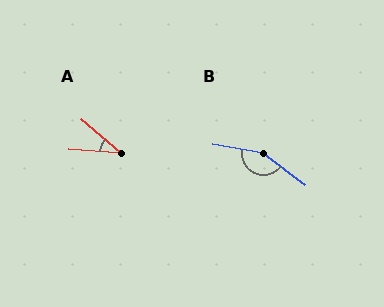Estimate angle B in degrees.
Approximately 153 degrees.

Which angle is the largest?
B, at approximately 153 degrees.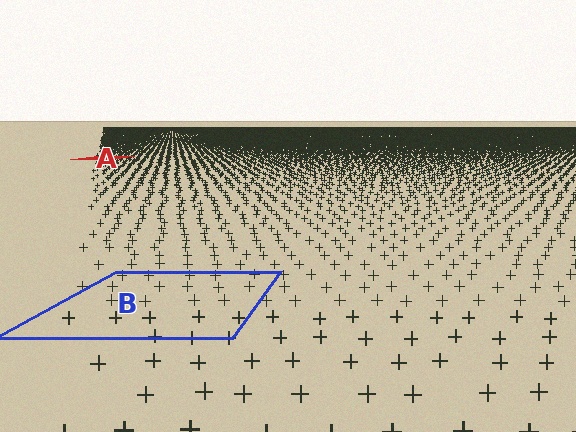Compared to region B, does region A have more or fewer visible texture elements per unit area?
Region A has more texture elements per unit area — they are packed more densely because it is farther away.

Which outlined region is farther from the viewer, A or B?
Region A is farther from the viewer — the texture elements inside it appear smaller and more densely packed.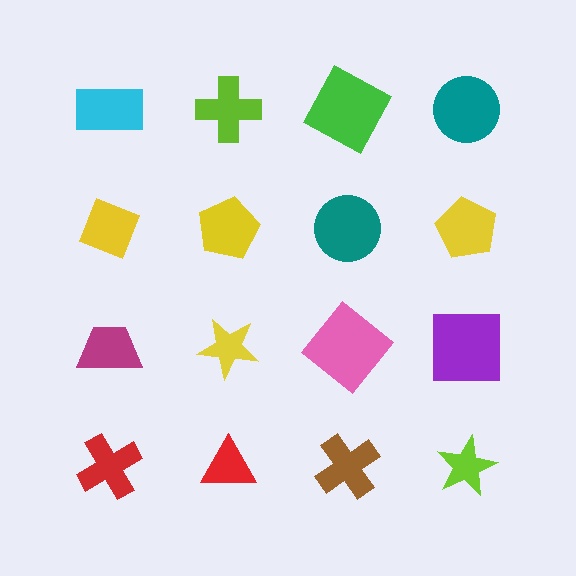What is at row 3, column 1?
A magenta trapezoid.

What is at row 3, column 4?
A purple square.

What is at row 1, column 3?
A green square.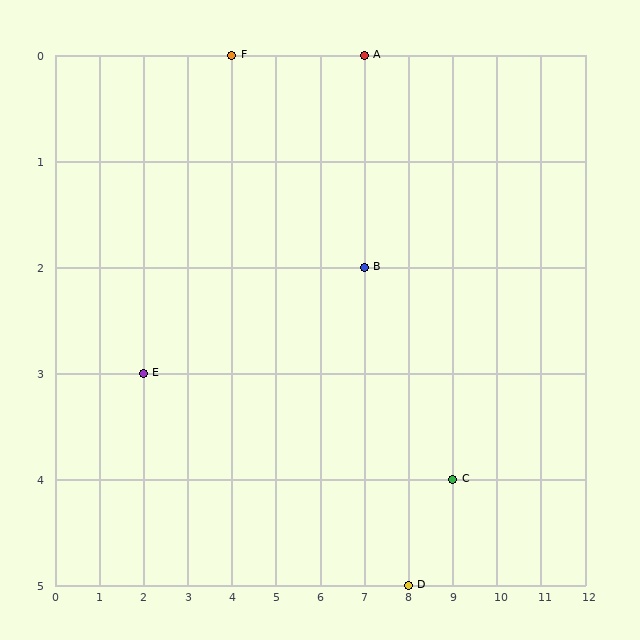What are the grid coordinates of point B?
Point B is at grid coordinates (7, 2).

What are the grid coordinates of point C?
Point C is at grid coordinates (9, 4).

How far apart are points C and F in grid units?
Points C and F are 5 columns and 4 rows apart (about 6.4 grid units diagonally).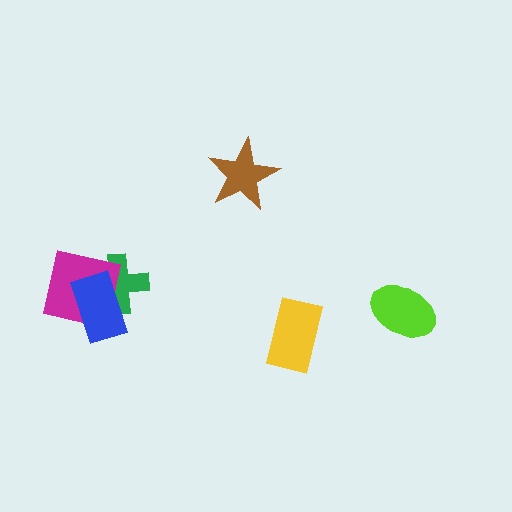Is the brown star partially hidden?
No, no other shape covers it.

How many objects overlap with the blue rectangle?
2 objects overlap with the blue rectangle.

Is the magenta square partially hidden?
Yes, it is partially covered by another shape.